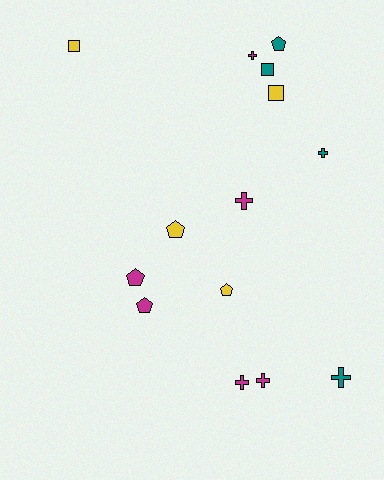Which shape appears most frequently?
Cross, with 6 objects.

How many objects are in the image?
There are 14 objects.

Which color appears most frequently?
Magenta, with 6 objects.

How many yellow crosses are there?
There are no yellow crosses.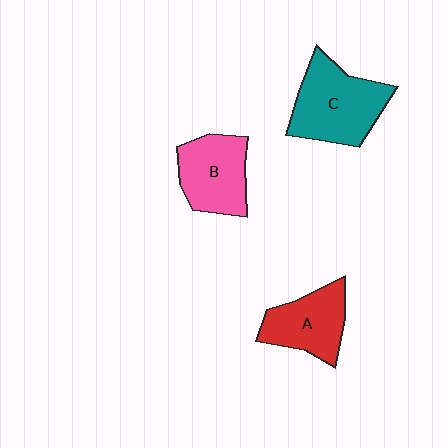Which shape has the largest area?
Shape C (teal).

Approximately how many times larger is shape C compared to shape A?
Approximately 1.4 times.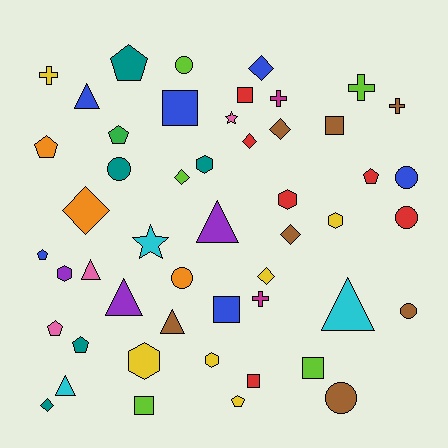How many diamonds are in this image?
There are 8 diamonds.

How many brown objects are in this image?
There are 7 brown objects.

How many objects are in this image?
There are 50 objects.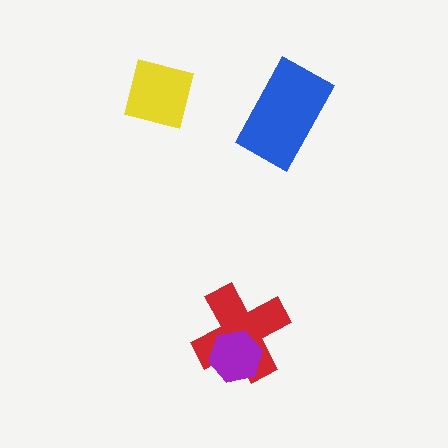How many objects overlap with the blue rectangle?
0 objects overlap with the blue rectangle.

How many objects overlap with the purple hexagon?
1 object overlaps with the purple hexagon.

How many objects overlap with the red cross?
1 object overlaps with the red cross.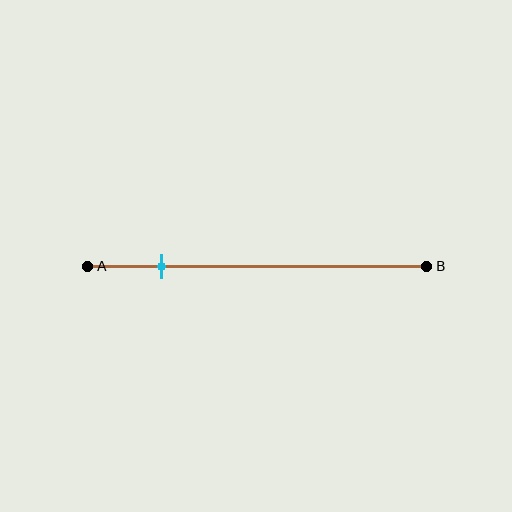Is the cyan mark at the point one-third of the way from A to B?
No, the mark is at about 20% from A, not at the 33% one-third point.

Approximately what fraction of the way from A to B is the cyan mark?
The cyan mark is approximately 20% of the way from A to B.